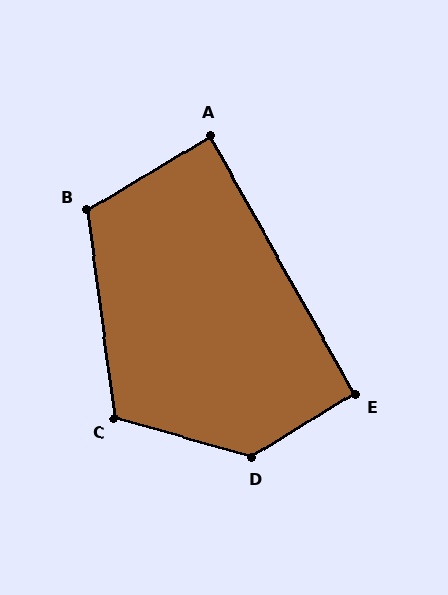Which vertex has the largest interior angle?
D, at approximately 132 degrees.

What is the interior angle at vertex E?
Approximately 92 degrees (approximately right).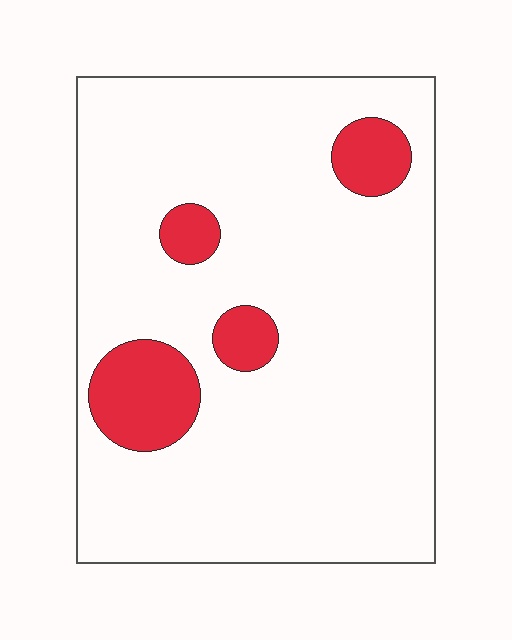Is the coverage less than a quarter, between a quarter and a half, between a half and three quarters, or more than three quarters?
Less than a quarter.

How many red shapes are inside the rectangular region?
4.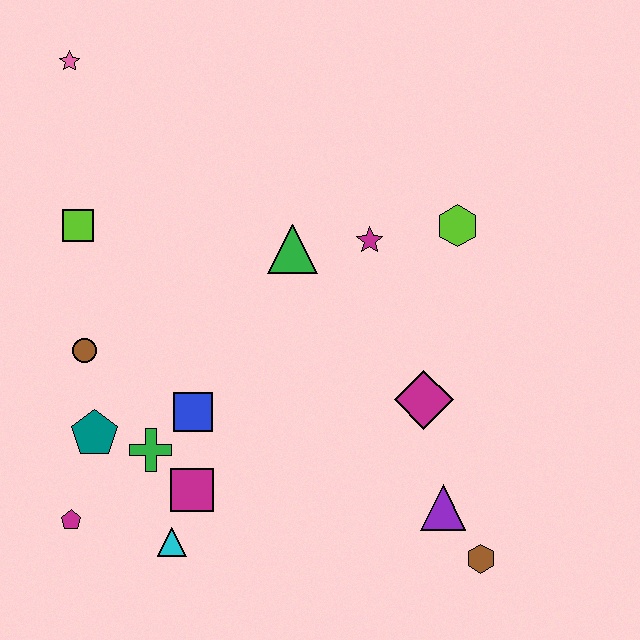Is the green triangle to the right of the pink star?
Yes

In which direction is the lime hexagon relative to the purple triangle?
The lime hexagon is above the purple triangle.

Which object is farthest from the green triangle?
The brown hexagon is farthest from the green triangle.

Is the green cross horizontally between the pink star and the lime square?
No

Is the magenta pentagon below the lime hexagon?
Yes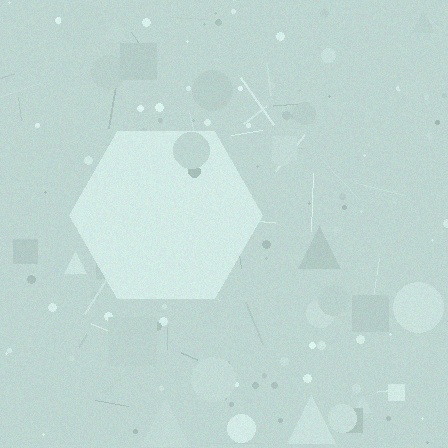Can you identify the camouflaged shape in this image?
The camouflaged shape is a hexagon.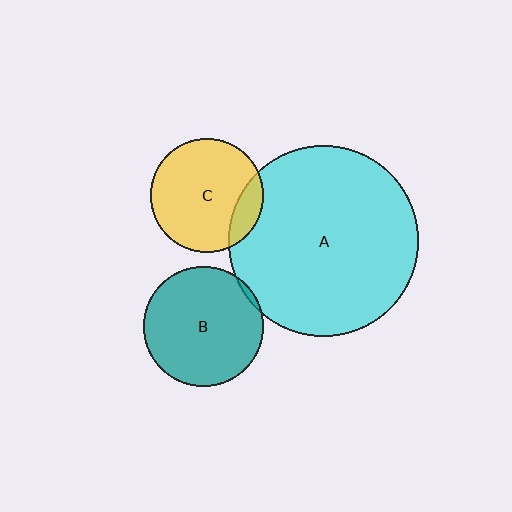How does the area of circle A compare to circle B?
Approximately 2.5 times.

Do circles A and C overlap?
Yes.